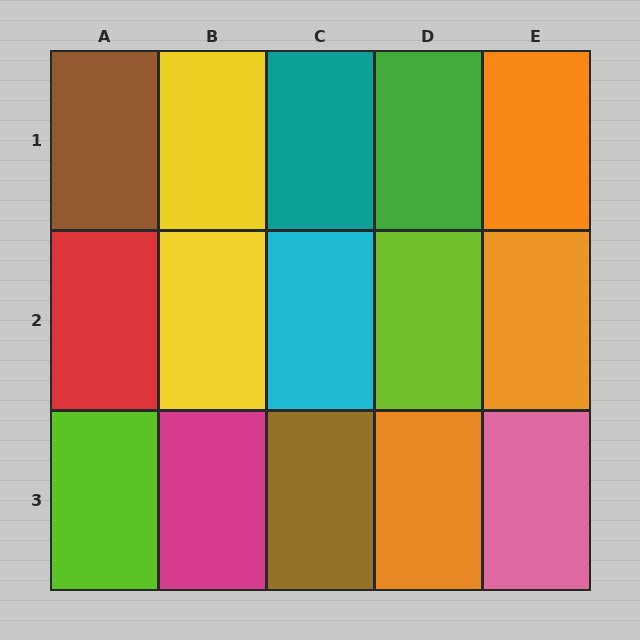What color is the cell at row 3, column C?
Brown.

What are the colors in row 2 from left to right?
Red, yellow, cyan, lime, orange.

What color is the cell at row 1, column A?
Brown.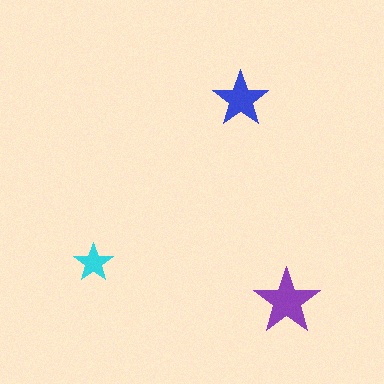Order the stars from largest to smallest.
the purple one, the blue one, the cyan one.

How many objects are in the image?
There are 3 objects in the image.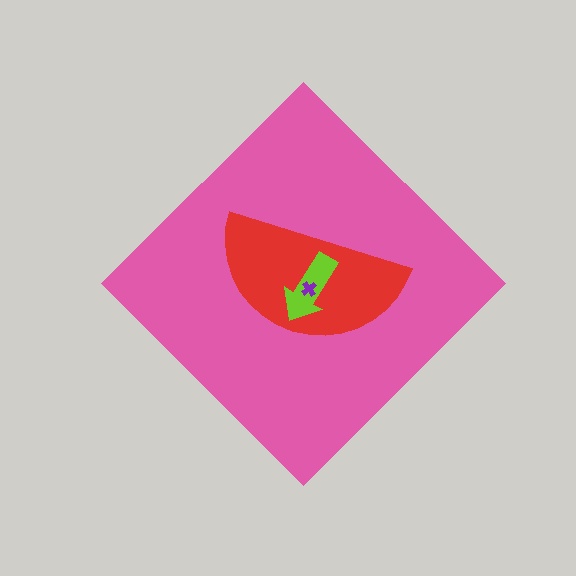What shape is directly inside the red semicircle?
The lime arrow.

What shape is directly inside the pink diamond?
The red semicircle.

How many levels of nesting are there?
4.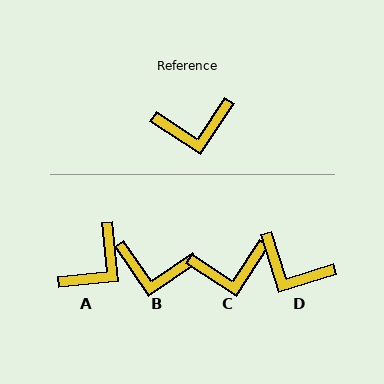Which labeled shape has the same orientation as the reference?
C.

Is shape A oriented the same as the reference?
No, it is off by about 39 degrees.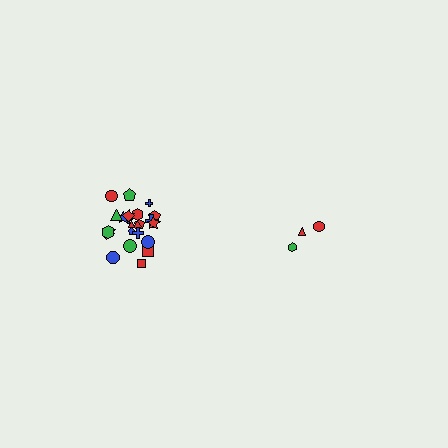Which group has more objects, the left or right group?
The left group.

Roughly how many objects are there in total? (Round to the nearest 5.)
Roughly 30 objects in total.